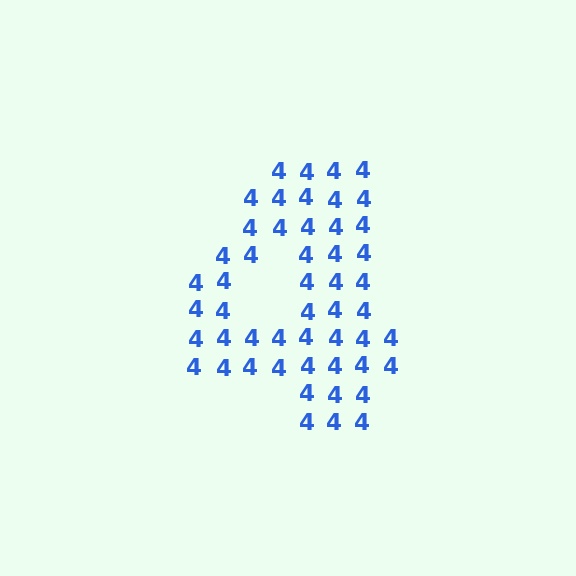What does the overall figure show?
The overall figure shows the digit 4.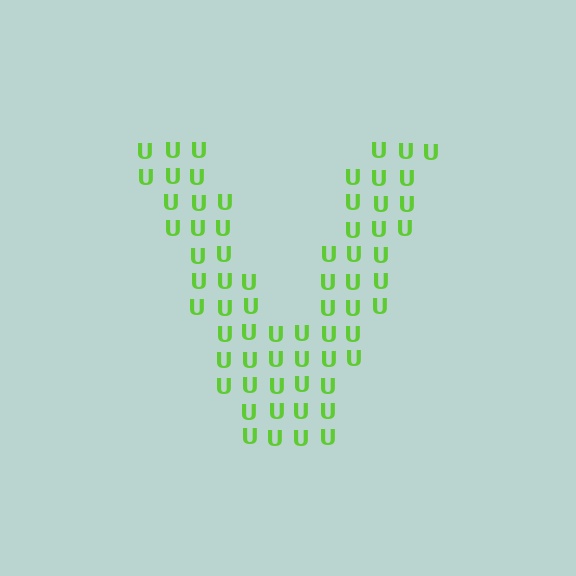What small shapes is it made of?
It is made of small letter U's.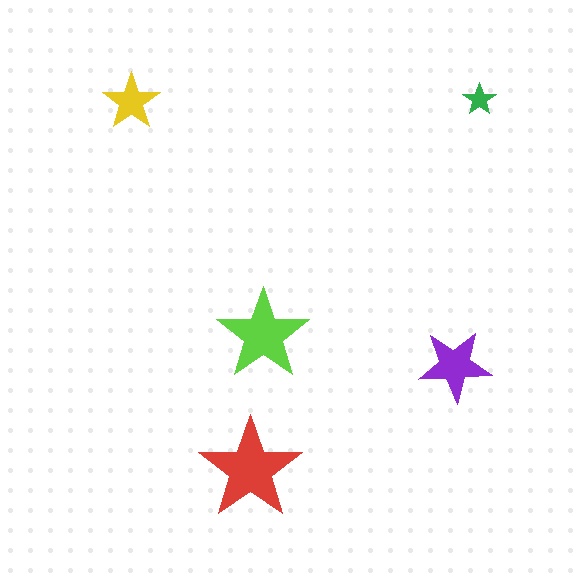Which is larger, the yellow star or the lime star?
The lime one.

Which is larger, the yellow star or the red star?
The red one.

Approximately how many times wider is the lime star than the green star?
About 3 times wider.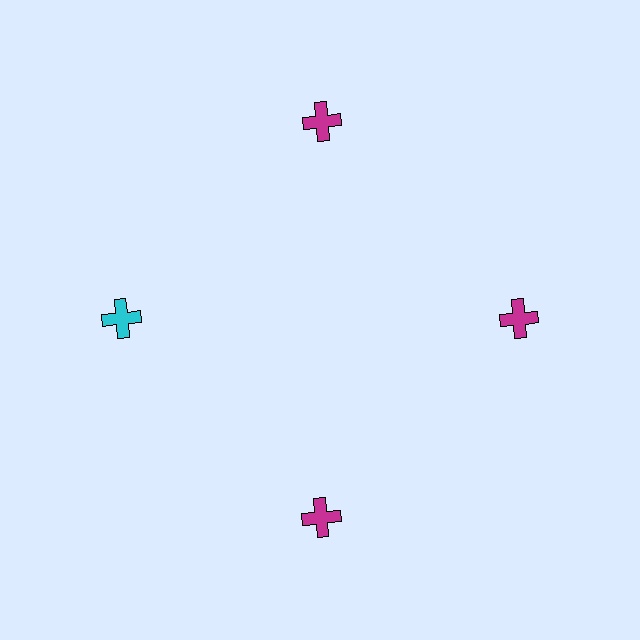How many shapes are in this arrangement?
There are 4 shapes arranged in a ring pattern.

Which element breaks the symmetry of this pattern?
The cyan cross at roughly the 9 o'clock position breaks the symmetry. All other shapes are magenta crosses.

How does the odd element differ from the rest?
It has a different color: cyan instead of magenta.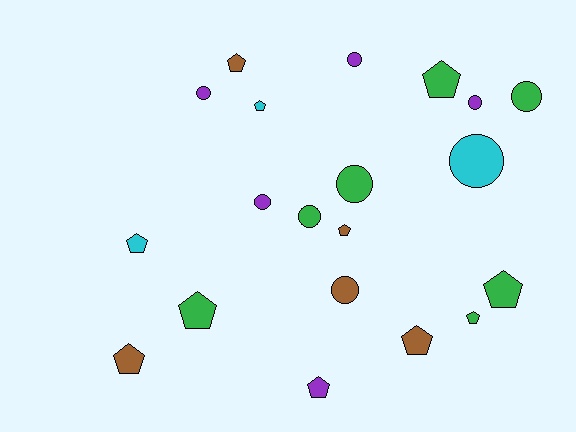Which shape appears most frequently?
Pentagon, with 11 objects.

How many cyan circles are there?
There is 1 cyan circle.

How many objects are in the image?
There are 20 objects.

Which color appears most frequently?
Green, with 7 objects.